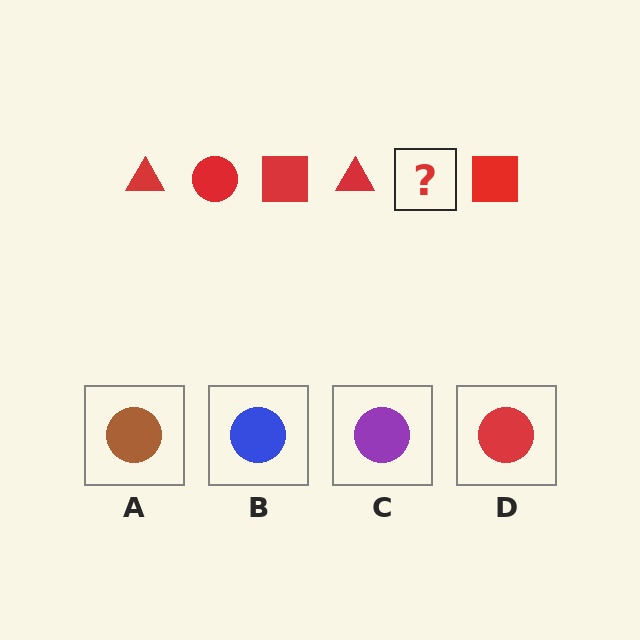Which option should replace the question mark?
Option D.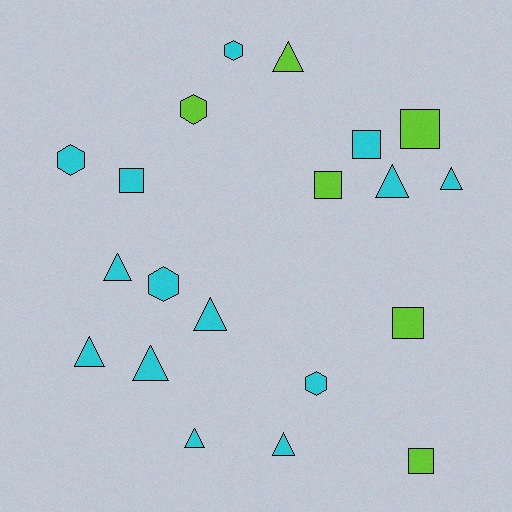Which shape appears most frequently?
Triangle, with 9 objects.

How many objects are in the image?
There are 20 objects.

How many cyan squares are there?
There are 2 cyan squares.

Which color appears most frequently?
Cyan, with 14 objects.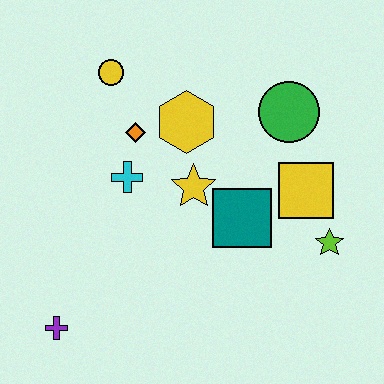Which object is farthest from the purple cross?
The green circle is farthest from the purple cross.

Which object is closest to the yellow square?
The lime star is closest to the yellow square.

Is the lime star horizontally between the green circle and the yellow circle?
No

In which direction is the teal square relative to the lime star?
The teal square is to the left of the lime star.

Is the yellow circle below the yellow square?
No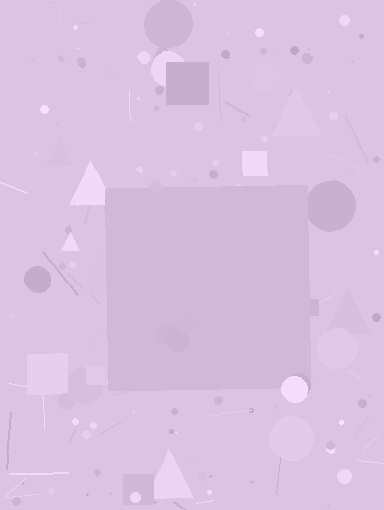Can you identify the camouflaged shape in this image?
The camouflaged shape is a square.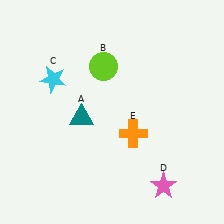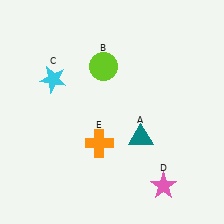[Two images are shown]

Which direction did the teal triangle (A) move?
The teal triangle (A) moved right.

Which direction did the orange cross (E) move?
The orange cross (E) moved left.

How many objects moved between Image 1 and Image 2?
2 objects moved between the two images.